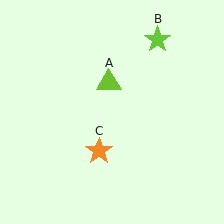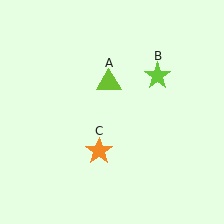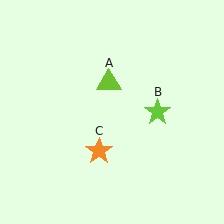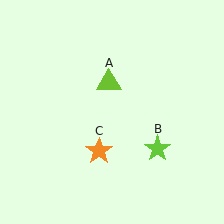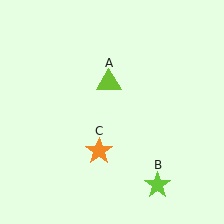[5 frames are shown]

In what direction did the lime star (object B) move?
The lime star (object B) moved down.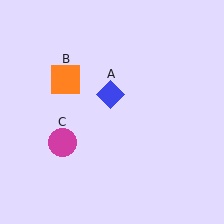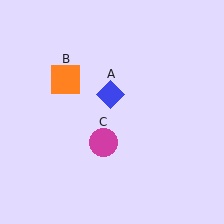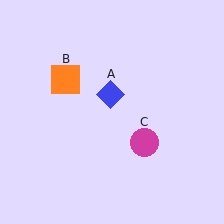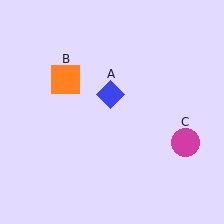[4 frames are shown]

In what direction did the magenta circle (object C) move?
The magenta circle (object C) moved right.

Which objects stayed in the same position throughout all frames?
Blue diamond (object A) and orange square (object B) remained stationary.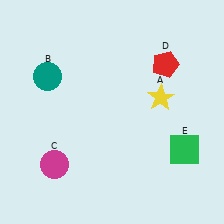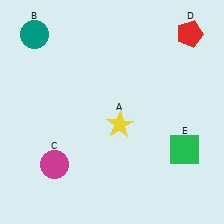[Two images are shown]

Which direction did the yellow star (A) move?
The yellow star (A) moved left.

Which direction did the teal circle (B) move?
The teal circle (B) moved up.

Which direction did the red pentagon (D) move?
The red pentagon (D) moved up.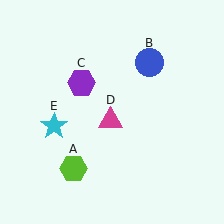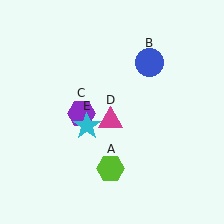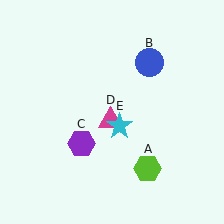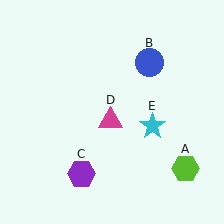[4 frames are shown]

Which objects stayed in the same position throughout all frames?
Blue circle (object B) and magenta triangle (object D) remained stationary.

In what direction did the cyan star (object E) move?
The cyan star (object E) moved right.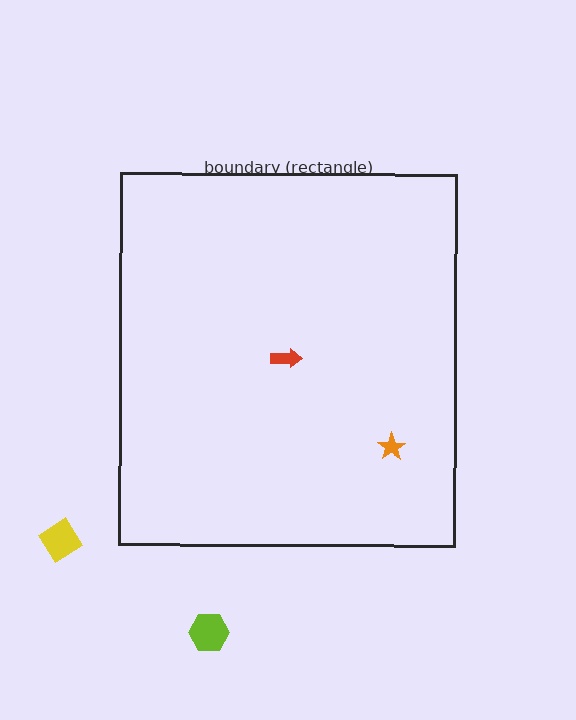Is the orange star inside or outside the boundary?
Inside.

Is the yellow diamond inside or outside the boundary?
Outside.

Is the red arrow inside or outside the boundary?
Inside.